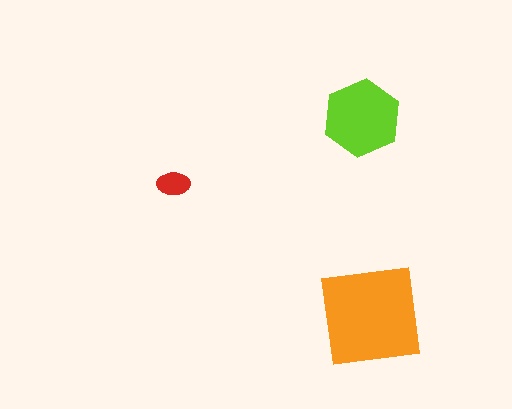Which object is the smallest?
The red ellipse.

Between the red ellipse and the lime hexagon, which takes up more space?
The lime hexagon.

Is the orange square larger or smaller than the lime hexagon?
Larger.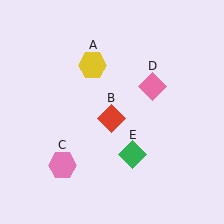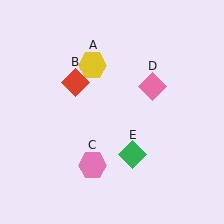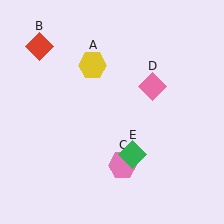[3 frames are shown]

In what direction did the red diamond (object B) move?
The red diamond (object B) moved up and to the left.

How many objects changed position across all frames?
2 objects changed position: red diamond (object B), pink hexagon (object C).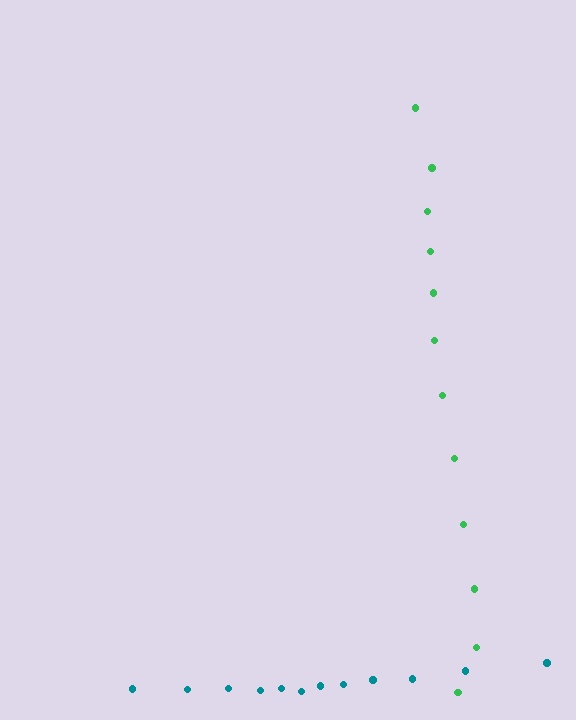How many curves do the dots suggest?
There are 2 distinct paths.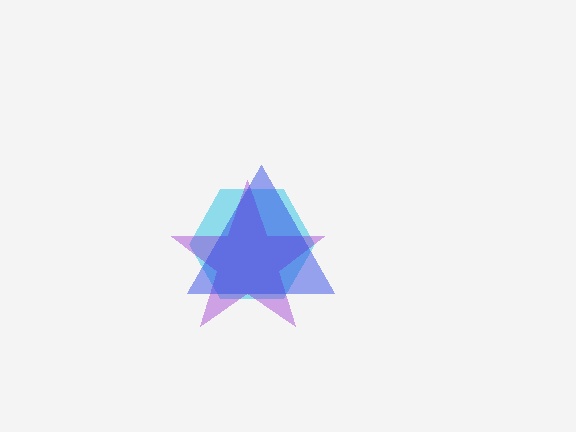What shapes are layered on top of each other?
The layered shapes are: a cyan hexagon, a purple star, a blue triangle.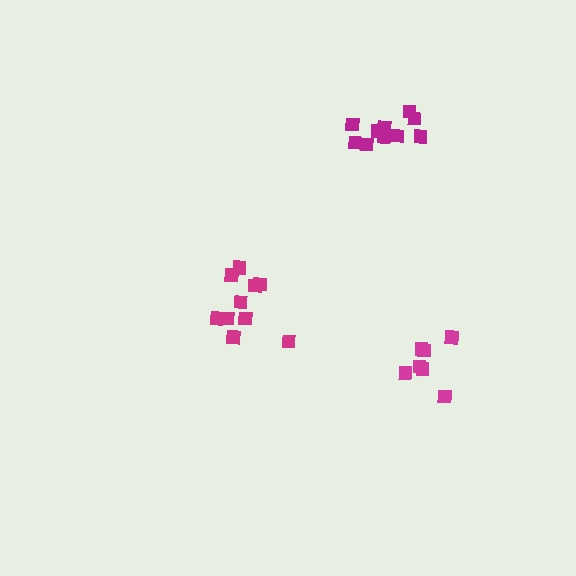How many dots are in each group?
Group 1: 11 dots, Group 2: 10 dots, Group 3: 7 dots (28 total).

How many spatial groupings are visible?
There are 3 spatial groupings.